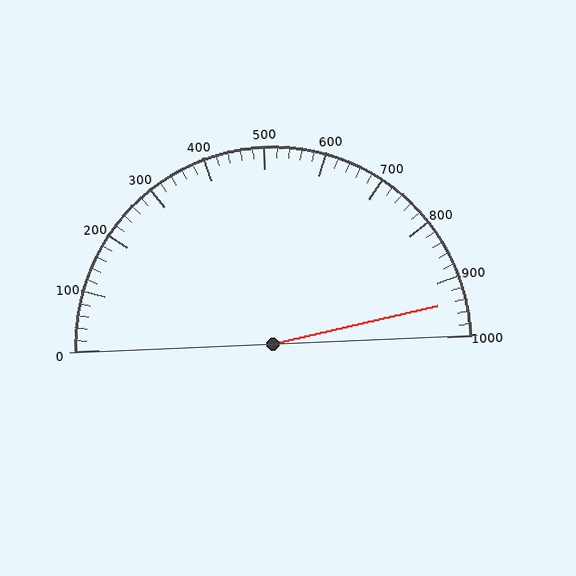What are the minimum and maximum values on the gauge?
The gauge ranges from 0 to 1000.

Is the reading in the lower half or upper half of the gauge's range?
The reading is in the upper half of the range (0 to 1000).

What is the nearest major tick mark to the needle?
The nearest major tick mark is 900.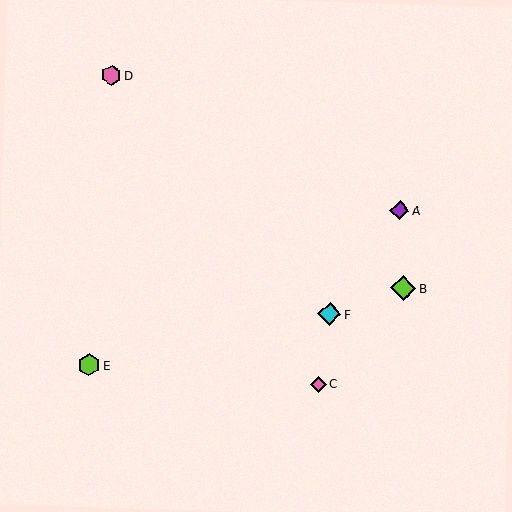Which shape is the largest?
The lime diamond (labeled B) is the largest.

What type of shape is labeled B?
Shape B is a lime diamond.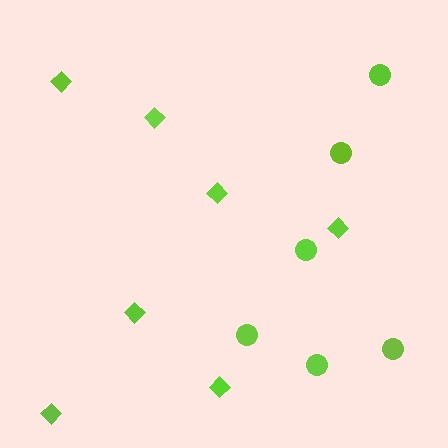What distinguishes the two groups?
There are 2 groups: one group of circles (6) and one group of diamonds (7).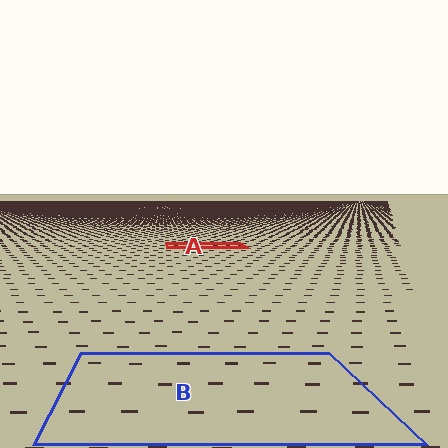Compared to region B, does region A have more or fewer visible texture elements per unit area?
Region A has more texture elements per unit area — they are packed more densely because it is farther away.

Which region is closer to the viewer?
Region B is closer. The texture elements there are larger and more spread out.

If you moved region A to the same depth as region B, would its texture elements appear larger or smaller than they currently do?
They would appear larger. At a closer depth, the same texture elements are projected at a bigger on-screen size.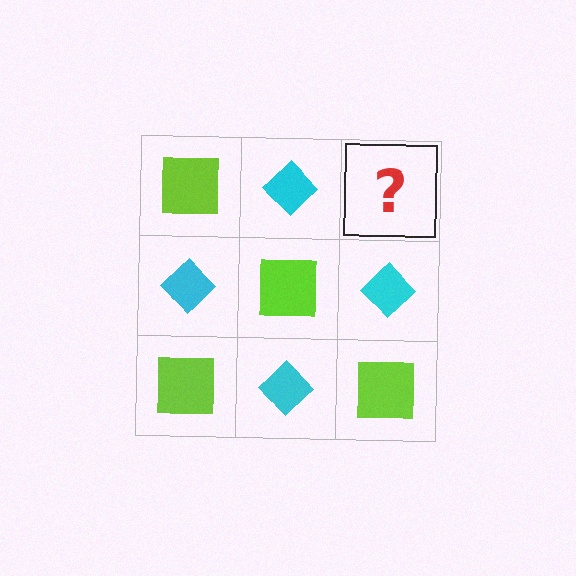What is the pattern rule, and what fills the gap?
The rule is that it alternates lime square and cyan diamond in a checkerboard pattern. The gap should be filled with a lime square.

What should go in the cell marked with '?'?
The missing cell should contain a lime square.